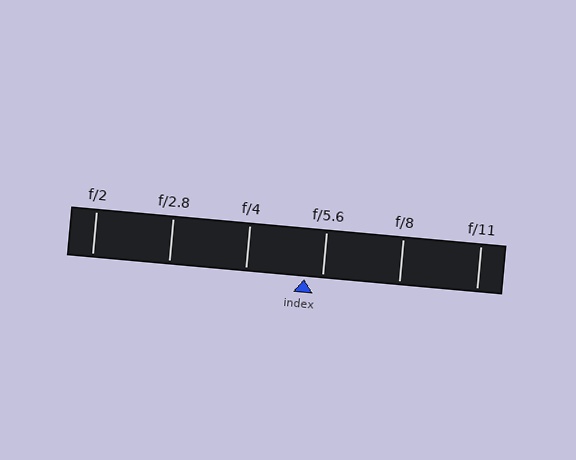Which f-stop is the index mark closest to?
The index mark is closest to f/5.6.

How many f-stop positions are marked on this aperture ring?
There are 6 f-stop positions marked.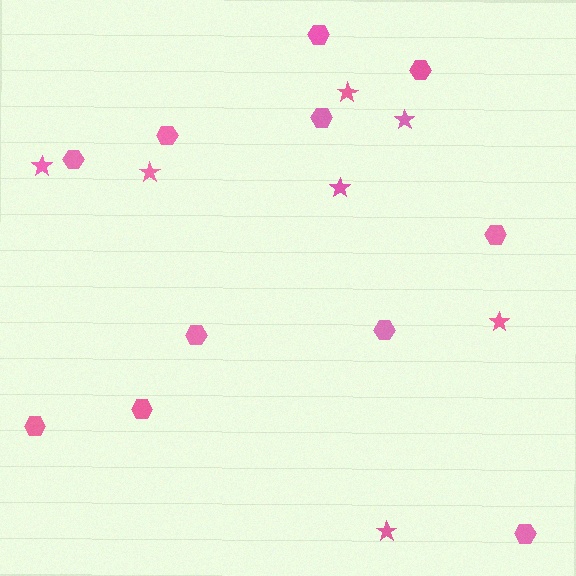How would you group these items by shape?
There are 2 groups: one group of hexagons (11) and one group of stars (7).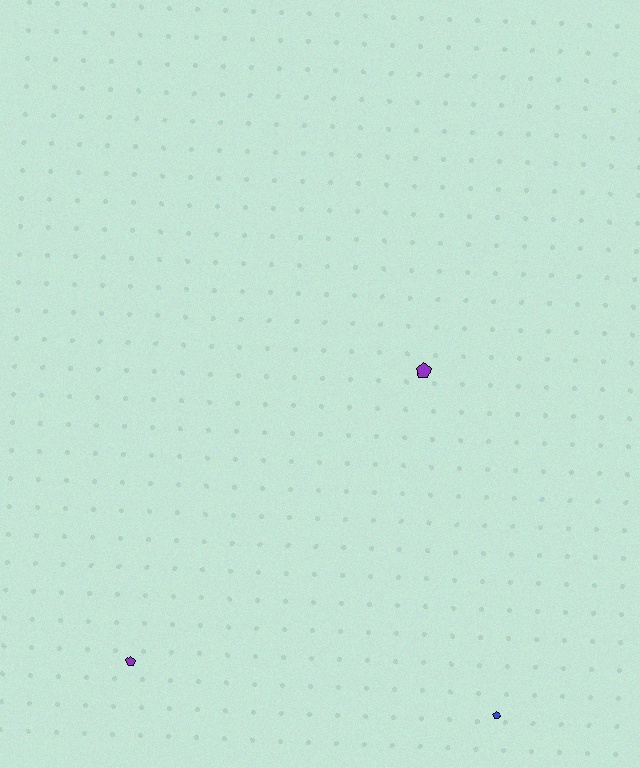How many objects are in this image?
There are 3 objects.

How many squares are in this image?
There are no squares.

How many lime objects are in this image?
There are no lime objects.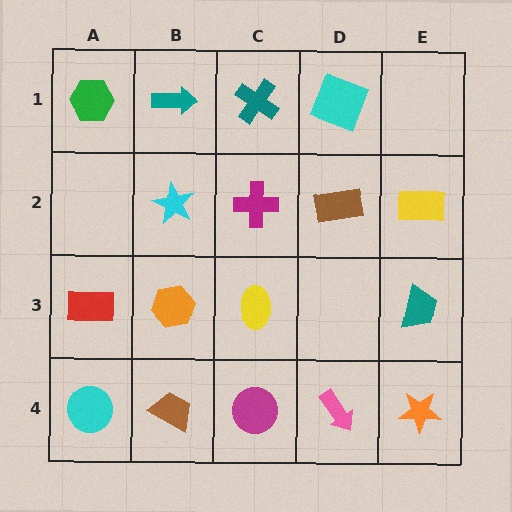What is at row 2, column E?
A yellow rectangle.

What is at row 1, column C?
A teal cross.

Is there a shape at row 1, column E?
No, that cell is empty.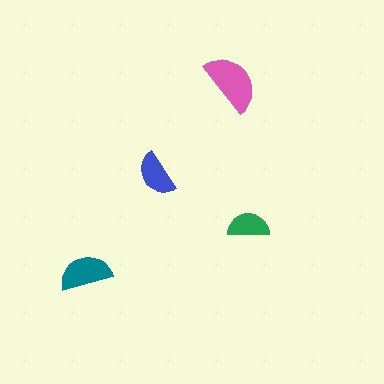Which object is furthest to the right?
The green semicircle is rightmost.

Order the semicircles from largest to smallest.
the pink one, the teal one, the blue one, the green one.